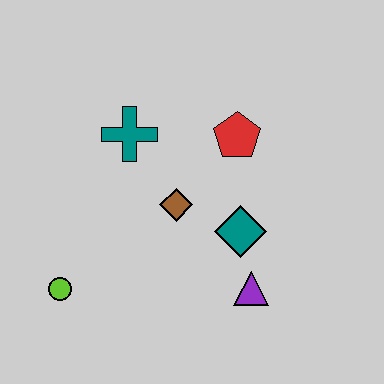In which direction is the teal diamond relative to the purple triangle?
The teal diamond is above the purple triangle.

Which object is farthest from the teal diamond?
The lime circle is farthest from the teal diamond.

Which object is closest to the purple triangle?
The teal diamond is closest to the purple triangle.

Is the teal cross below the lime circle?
No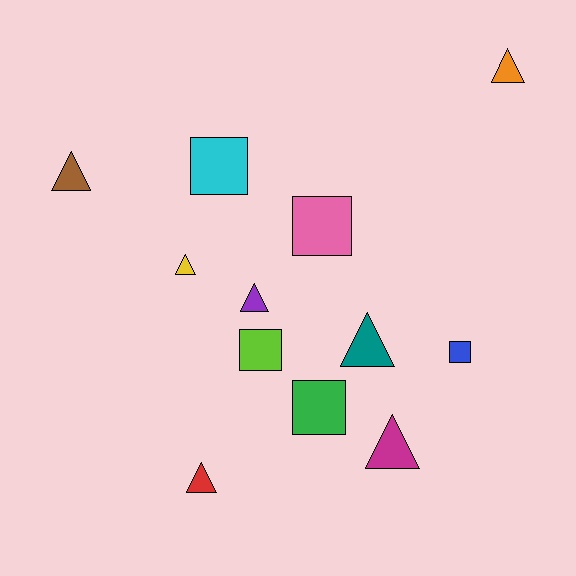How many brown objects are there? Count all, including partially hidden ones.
There is 1 brown object.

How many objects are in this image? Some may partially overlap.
There are 12 objects.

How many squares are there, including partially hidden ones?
There are 5 squares.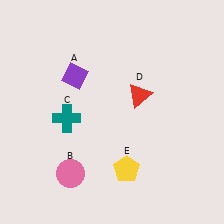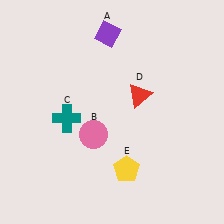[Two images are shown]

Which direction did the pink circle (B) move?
The pink circle (B) moved up.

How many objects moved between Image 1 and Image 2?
2 objects moved between the two images.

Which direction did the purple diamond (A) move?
The purple diamond (A) moved up.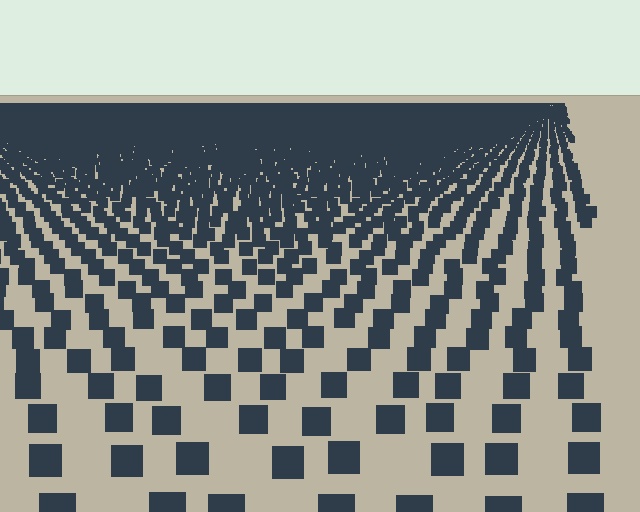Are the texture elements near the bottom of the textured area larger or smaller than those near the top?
Larger. Near the bottom, elements are closer to the viewer and appear at a bigger on-screen size.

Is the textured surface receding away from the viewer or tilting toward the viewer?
The surface is receding away from the viewer. Texture elements get smaller and denser toward the top.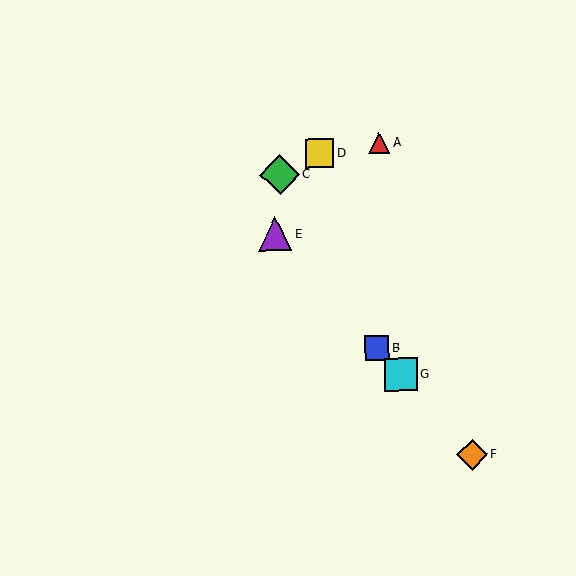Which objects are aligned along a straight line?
Objects B, E, F, G are aligned along a straight line.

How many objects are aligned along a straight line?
4 objects (B, E, F, G) are aligned along a straight line.